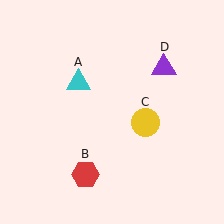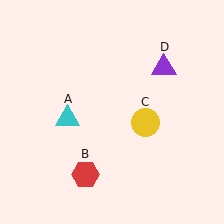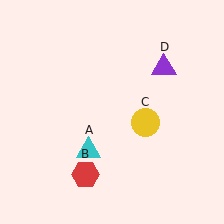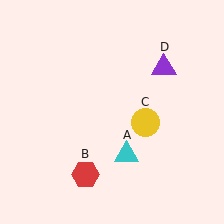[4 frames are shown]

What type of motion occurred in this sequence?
The cyan triangle (object A) rotated counterclockwise around the center of the scene.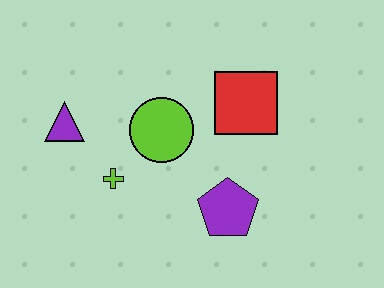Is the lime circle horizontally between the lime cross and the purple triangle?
No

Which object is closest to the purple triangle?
The lime cross is closest to the purple triangle.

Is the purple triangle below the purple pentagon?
No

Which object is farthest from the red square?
The purple triangle is farthest from the red square.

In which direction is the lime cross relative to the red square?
The lime cross is to the left of the red square.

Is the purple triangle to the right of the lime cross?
No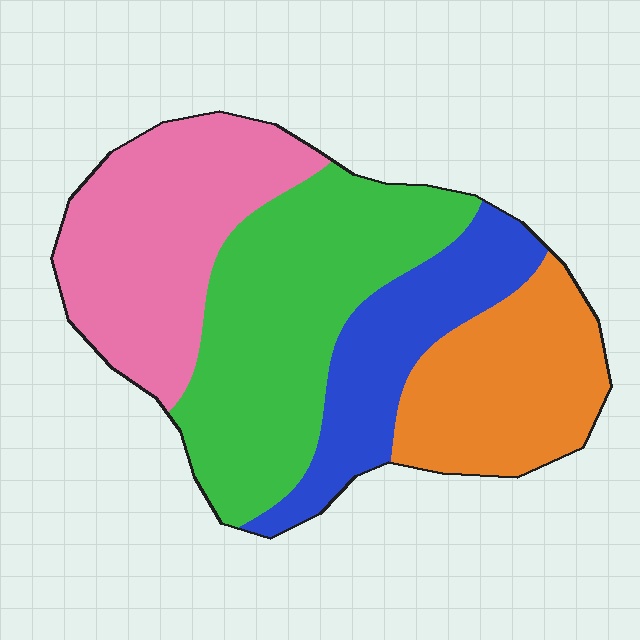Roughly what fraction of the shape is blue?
Blue takes up about one sixth (1/6) of the shape.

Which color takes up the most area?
Green, at roughly 35%.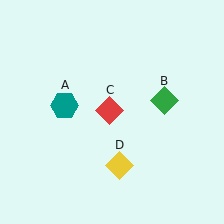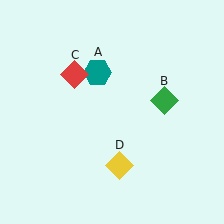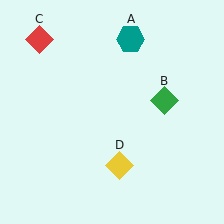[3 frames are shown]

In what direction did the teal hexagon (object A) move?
The teal hexagon (object A) moved up and to the right.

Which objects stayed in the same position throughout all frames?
Green diamond (object B) and yellow diamond (object D) remained stationary.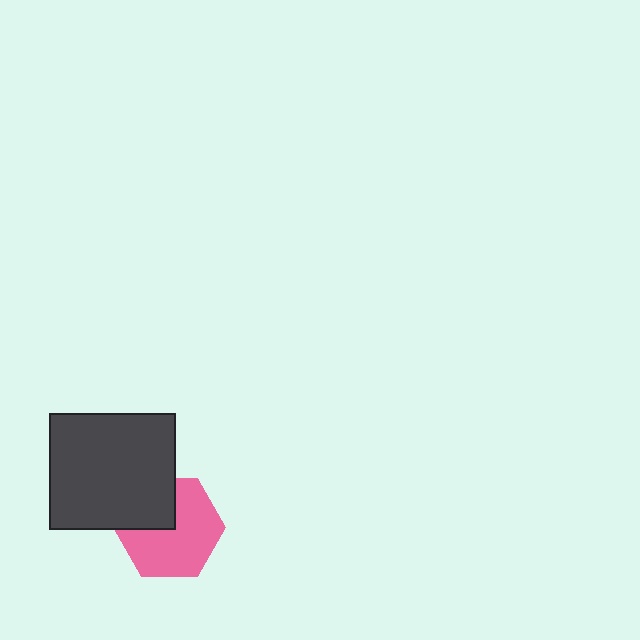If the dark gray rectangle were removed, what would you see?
You would see the complete pink hexagon.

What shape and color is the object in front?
The object in front is a dark gray rectangle.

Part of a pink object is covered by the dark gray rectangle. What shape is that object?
It is a hexagon.